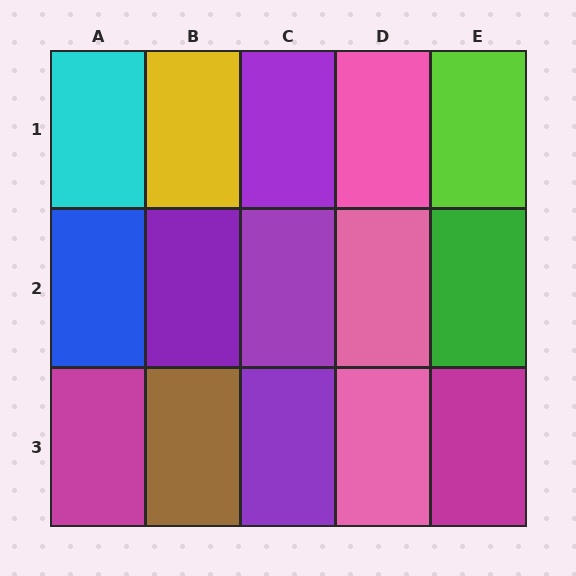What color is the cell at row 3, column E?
Magenta.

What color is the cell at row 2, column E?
Green.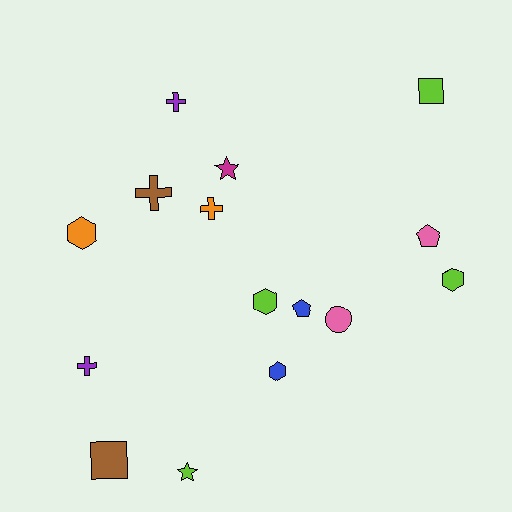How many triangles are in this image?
There are no triangles.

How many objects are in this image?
There are 15 objects.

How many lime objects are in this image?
There are 4 lime objects.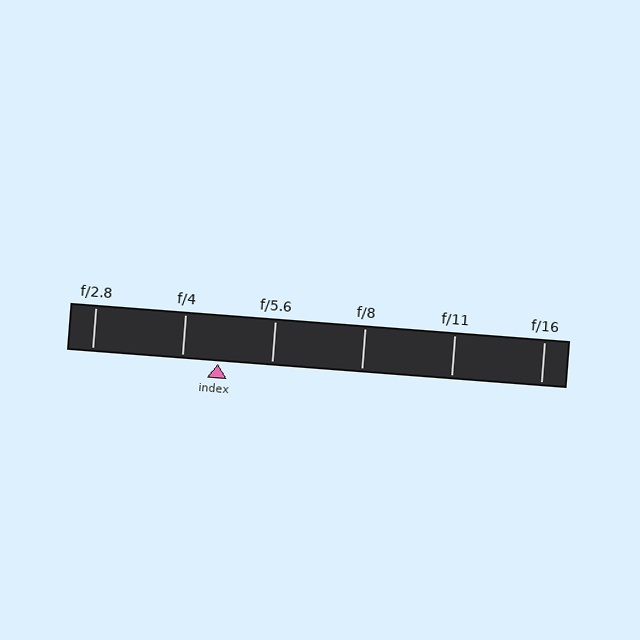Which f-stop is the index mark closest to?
The index mark is closest to f/4.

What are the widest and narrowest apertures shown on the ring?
The widest aperture shown is f/2.8 and the narrowest is f/16.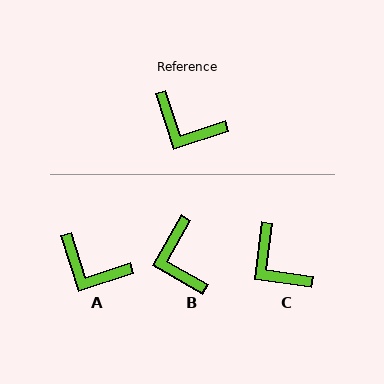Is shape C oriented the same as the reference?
No, it is off by about 26 degrees.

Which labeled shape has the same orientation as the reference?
A.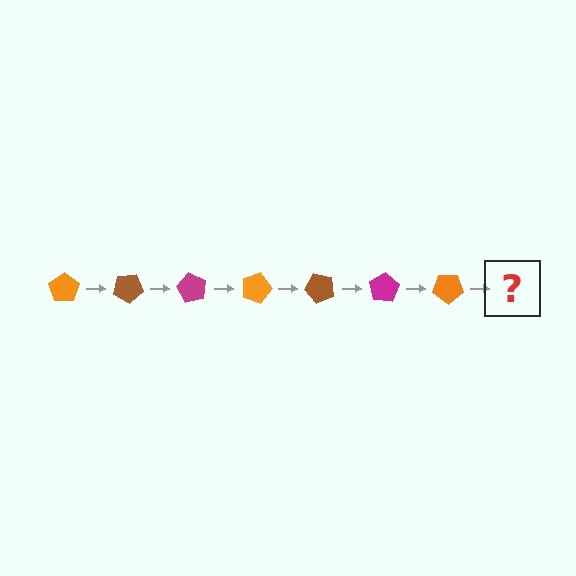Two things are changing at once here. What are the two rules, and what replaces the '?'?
The two rules are that it rotates 30 degrees each step and the color cycles through orange, brown, and magenta. The '?' should be a brown pentagon, rotated 210 degrees from the start.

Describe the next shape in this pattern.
It should be a brown pentagon, rotated 210 degrees from the start.